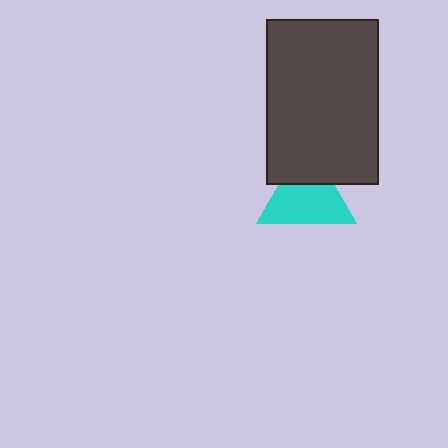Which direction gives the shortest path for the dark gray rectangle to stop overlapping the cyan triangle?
Moving up gives the shortest separation.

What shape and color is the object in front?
The object in front is a dark gray rectangle.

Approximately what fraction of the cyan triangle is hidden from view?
Roughly 32% of the cyan triangle is hidden behind the dark gray rectangle.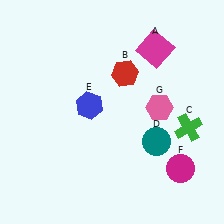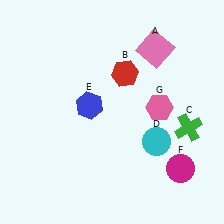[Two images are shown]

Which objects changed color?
A changed from magenta to pink. D changed from teal to cyan.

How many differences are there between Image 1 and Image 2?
There are 2 differences between the two images.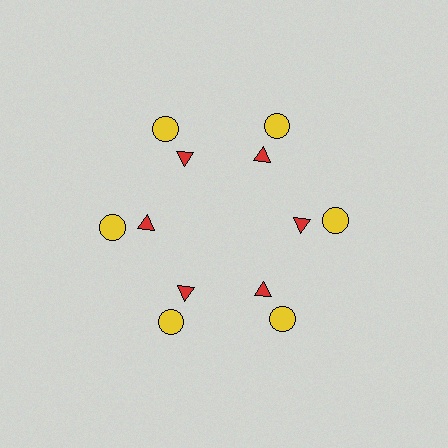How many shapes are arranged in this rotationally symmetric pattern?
There are 12 shapes, arranged in 6 groups of 2.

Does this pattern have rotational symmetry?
Yes, this pattern has 6-fold rotational symmetry. It looks the same after rotating 60 degrees around the center.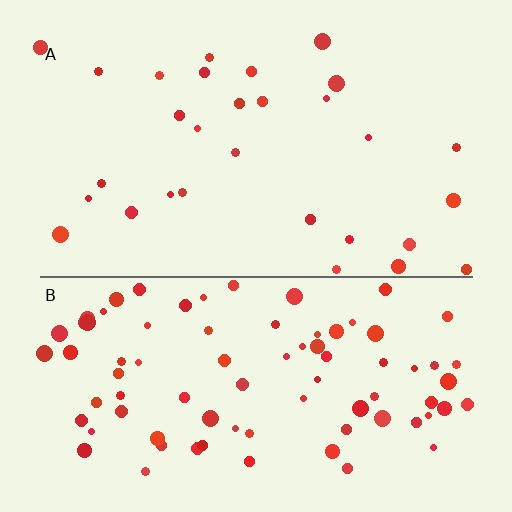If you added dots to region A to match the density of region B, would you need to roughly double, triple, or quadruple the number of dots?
Approximately triple.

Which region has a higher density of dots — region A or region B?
B (the bottom).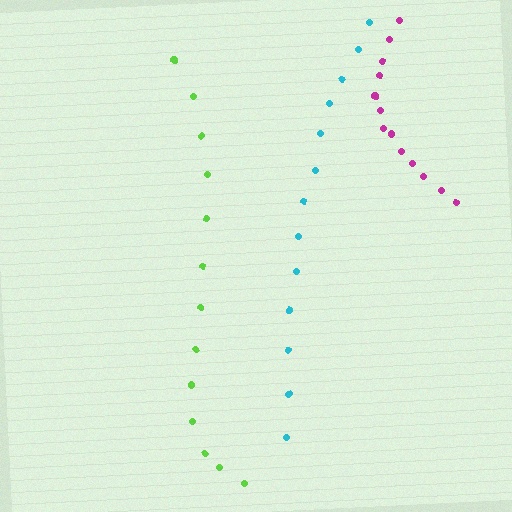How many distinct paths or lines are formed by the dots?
There are 3 distinct paths.